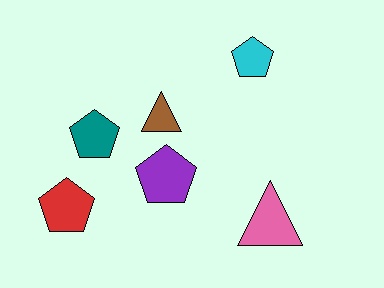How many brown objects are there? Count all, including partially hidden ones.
There is 1 brown object.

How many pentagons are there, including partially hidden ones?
There are 4 pentagons.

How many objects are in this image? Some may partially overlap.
There are 6 objects.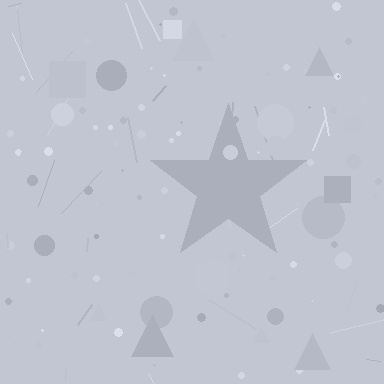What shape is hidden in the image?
A star is hidden in the image.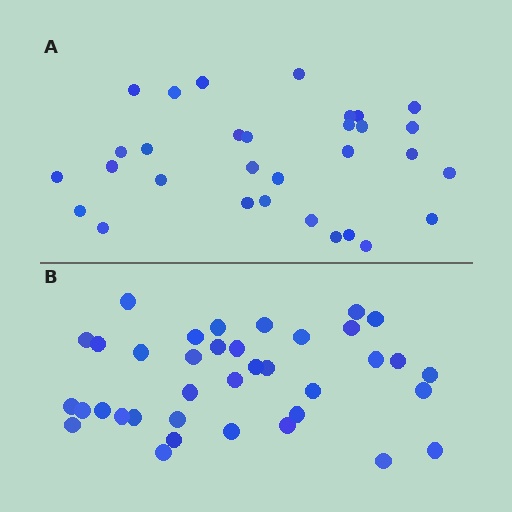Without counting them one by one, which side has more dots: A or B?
Region B (the bottom region) has more dots.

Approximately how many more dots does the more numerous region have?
Region B has about 6 more dots than region A.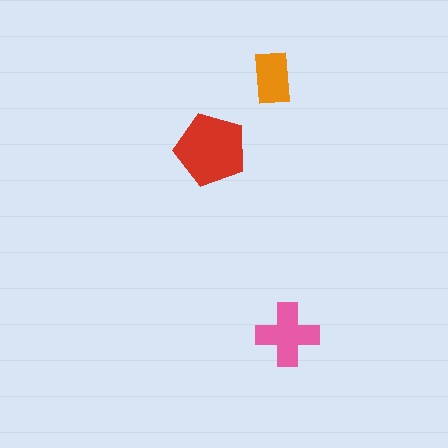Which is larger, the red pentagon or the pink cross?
The red pentagon.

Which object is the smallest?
The orange rectangle.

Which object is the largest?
The red pentagon.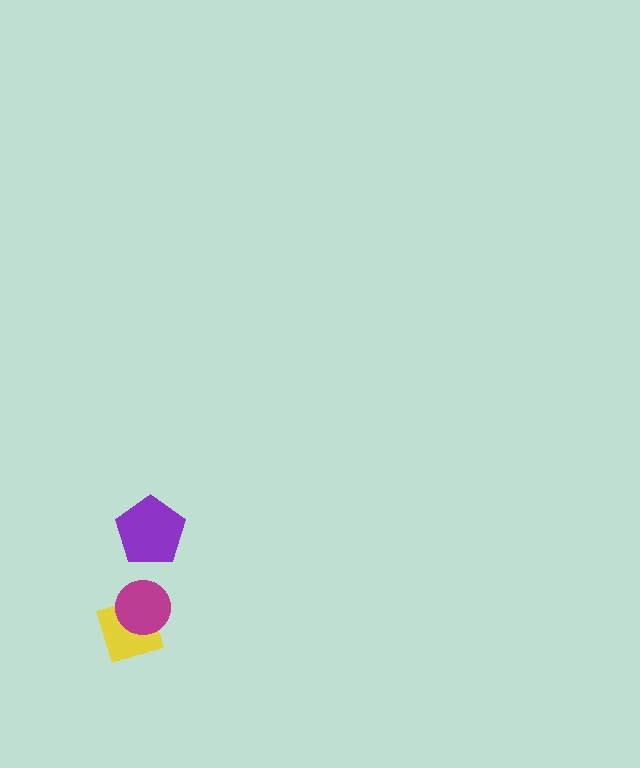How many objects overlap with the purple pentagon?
0 objects overlap with the purple pentagon.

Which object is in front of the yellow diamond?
The magenta circle is in front of the yellow diamond.